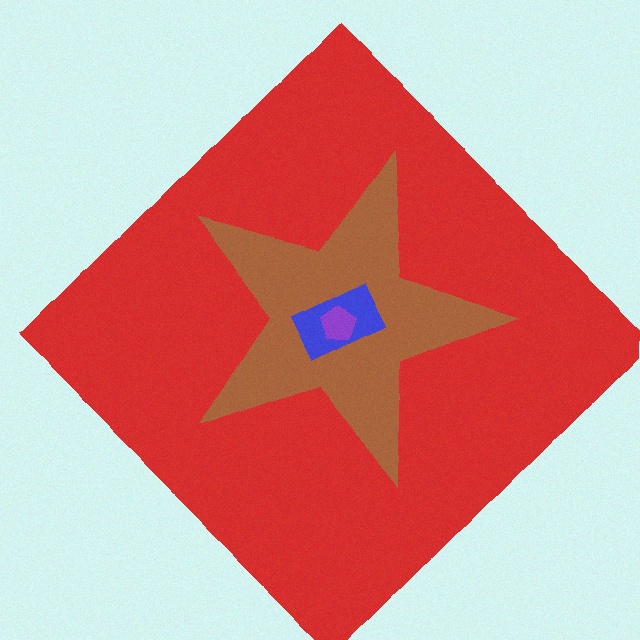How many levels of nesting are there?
4.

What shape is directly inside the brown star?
The blue rectangle.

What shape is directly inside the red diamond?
The brown star.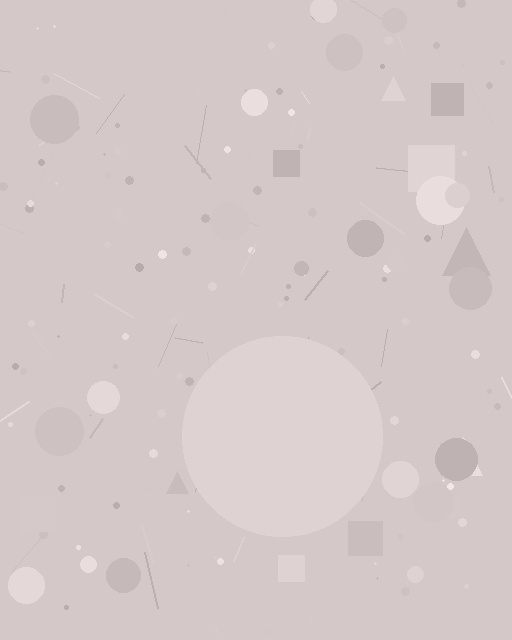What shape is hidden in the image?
A circle is hidden in the image.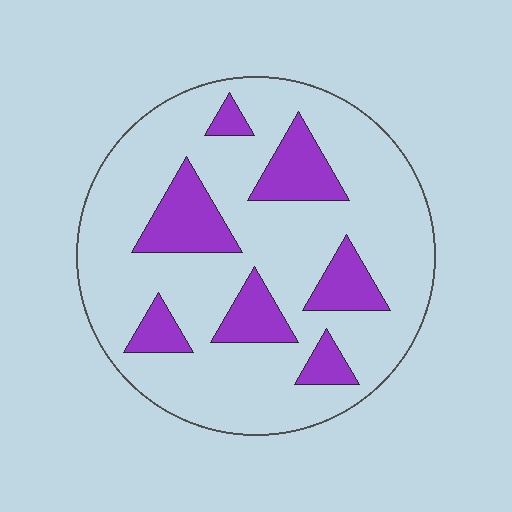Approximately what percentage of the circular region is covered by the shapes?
Approximately 20%.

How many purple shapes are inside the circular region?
7.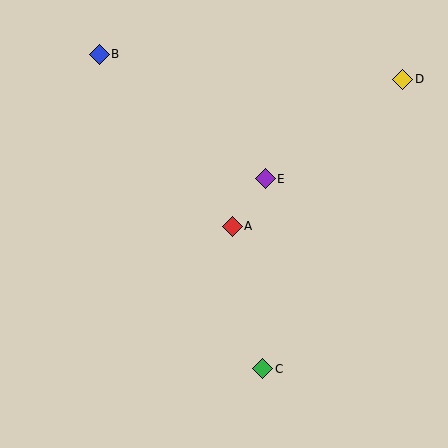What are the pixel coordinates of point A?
Point A is at (232, 226).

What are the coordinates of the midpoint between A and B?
The midpoint between A and B is at (166, 140).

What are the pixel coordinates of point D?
Point D is at (403, 79).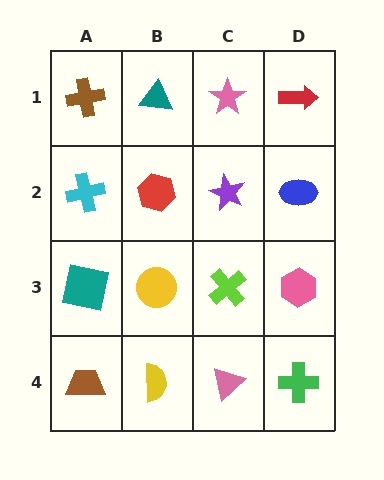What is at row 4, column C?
A pink triangle.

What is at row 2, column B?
A red hexagon.